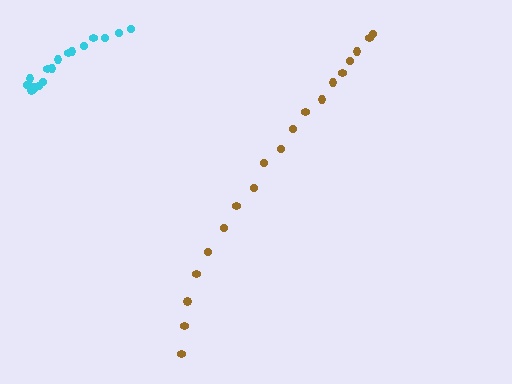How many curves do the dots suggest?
There are 2 distinct paths.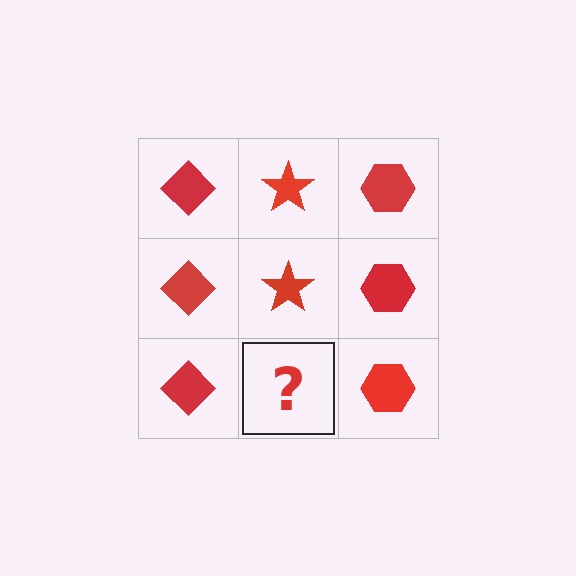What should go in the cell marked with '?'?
The missing cell should contain a red star.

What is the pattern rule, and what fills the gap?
The rule is that each column has a consistent shape. The gap should be filled with a red star.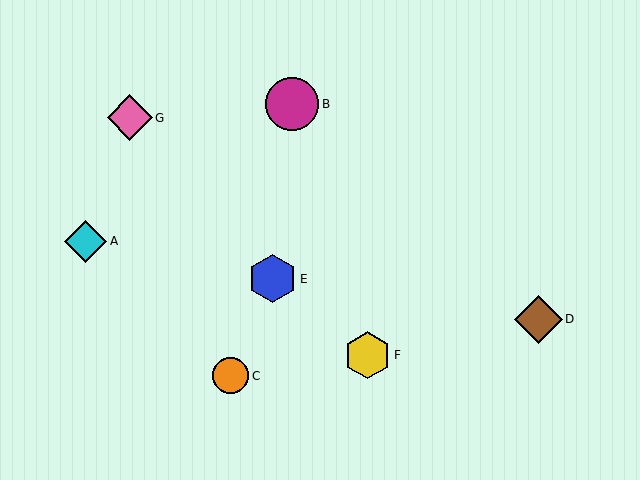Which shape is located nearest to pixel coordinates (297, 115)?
The magenta circle (labeled B) at (292, 104) is nearest to that location.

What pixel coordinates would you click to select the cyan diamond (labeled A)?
Click at (86, 241) to select the cyan diamond A.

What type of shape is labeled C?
Shape C is an orange circle.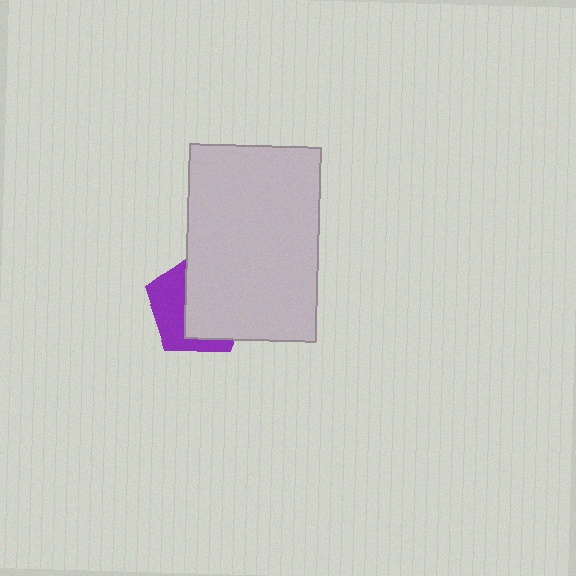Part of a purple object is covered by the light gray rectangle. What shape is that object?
It is a pentagon.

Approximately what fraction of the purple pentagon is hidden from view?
Roughly 60% of the purple pentagon is hidden behind the light gray rectangle.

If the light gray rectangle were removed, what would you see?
You would see the complete purple pentagon.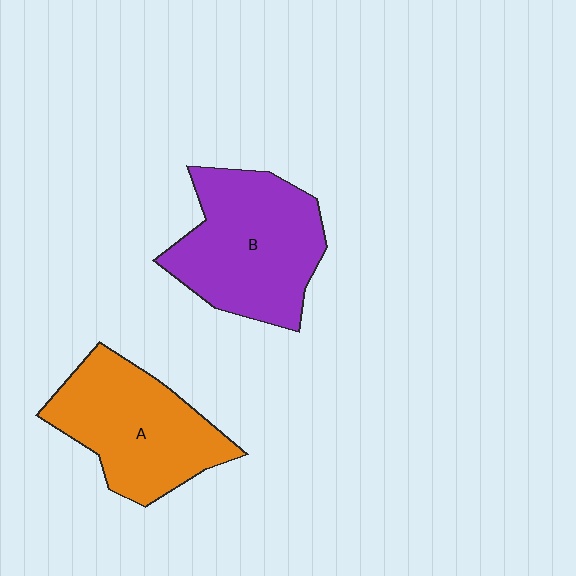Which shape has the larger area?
Shape B (purple).